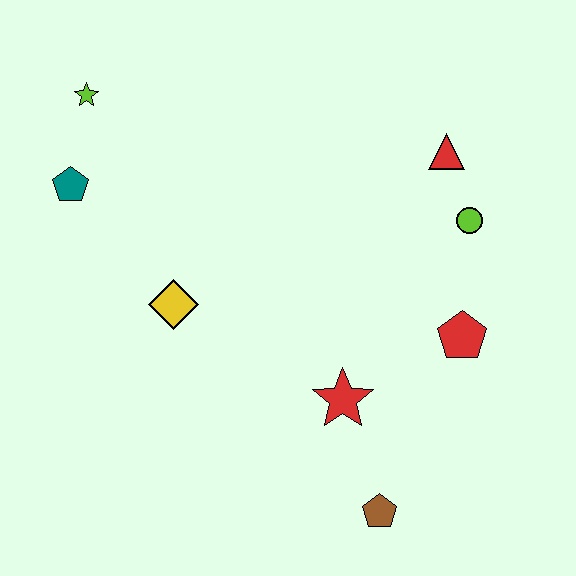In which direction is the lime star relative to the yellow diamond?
The lime star is above the yellow diamond.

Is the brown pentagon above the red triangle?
No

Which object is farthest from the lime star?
The brown pentagon is farthest from the lime star.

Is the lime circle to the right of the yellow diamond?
Yes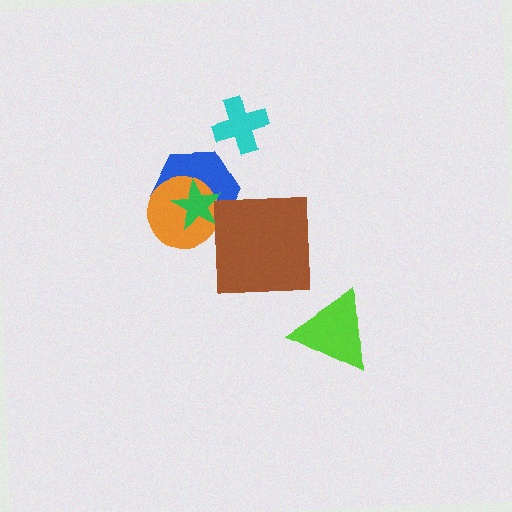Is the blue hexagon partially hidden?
Yes, it is partially covered by another shape.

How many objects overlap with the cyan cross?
0 objects overlap with the cyan cross.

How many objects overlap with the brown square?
0 objects overlap with the brown square.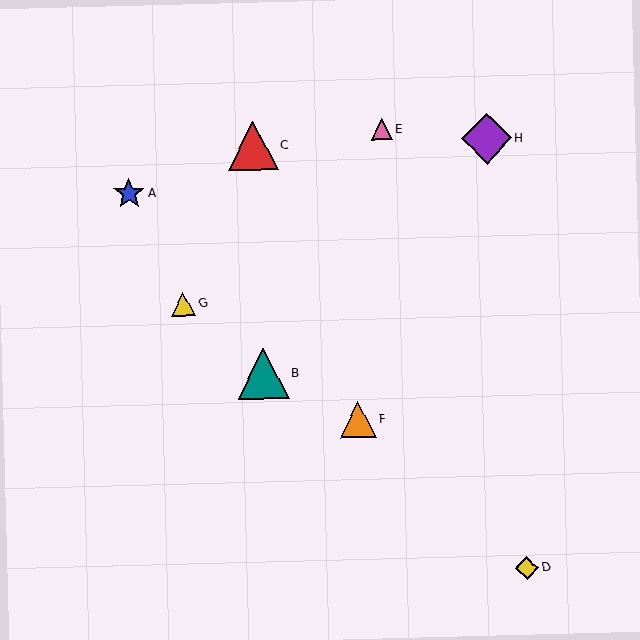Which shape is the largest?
The teal triangle (labeled B) is the largest.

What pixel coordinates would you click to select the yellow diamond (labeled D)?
Click at (527, 568) to select the yellow diamond D.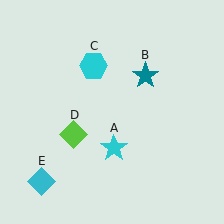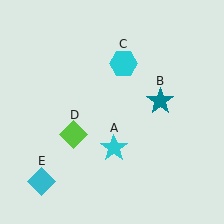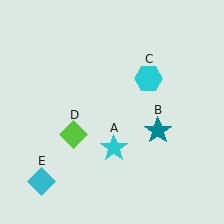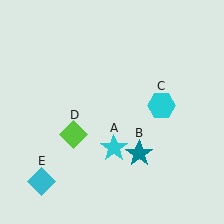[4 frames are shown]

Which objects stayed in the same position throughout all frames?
Cyan star (object A) and lime diamond (object D) and cyan diamond (object E) remained stationary.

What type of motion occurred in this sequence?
The teal star (object B), cyan hexagon (object C) rotated clockwise around the center of the scene.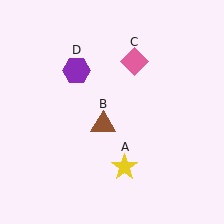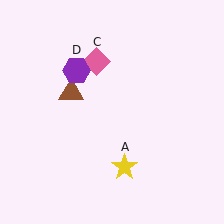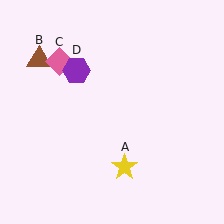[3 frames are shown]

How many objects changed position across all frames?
2 objects changed position: brown triangle (object B), pink diamond (object C).